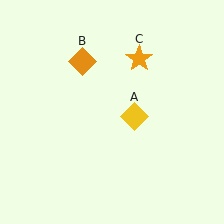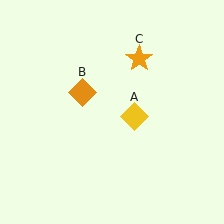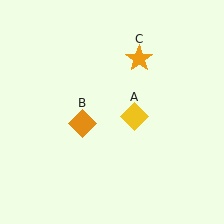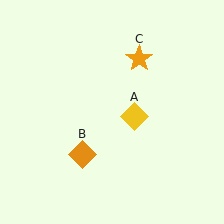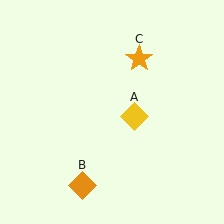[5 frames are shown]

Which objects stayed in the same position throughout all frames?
Yellow diamond (object A) and orange star (object C) remained stationary.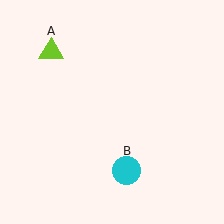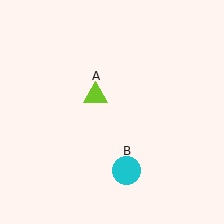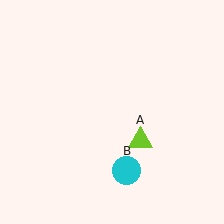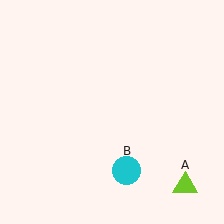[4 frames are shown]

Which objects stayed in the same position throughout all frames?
Cyan circle (object B) remained stationary.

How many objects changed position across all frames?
1 object changed position: lime triangle (object A).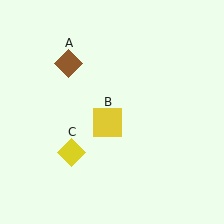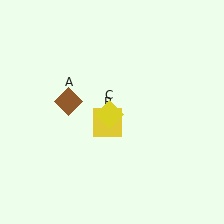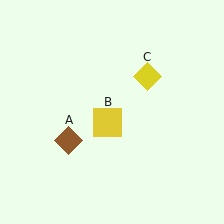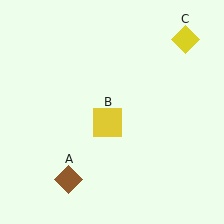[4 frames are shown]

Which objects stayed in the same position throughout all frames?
Yellow square (object B) remained stationary.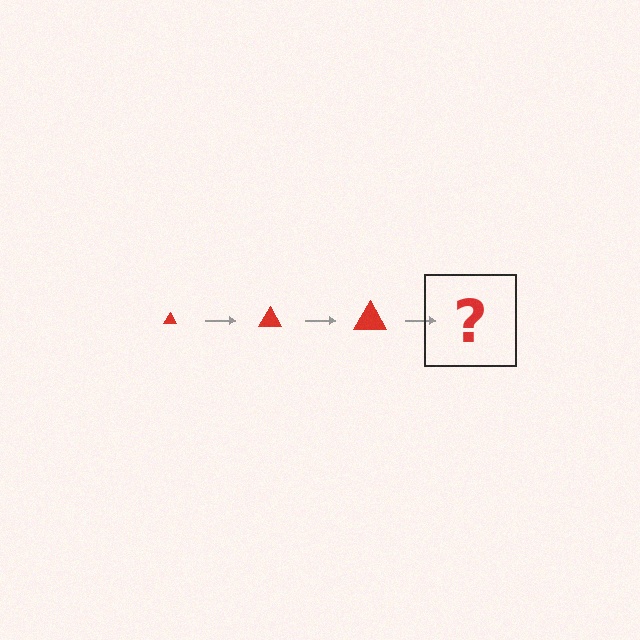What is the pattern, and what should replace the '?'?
The pattern is that the triangle gets progressively larger each step. The '?' should be a red triangle, larger than the previous one.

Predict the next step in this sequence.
The next step is a red triangle, larger than the previous one.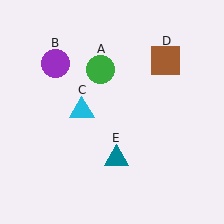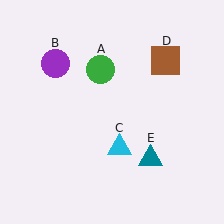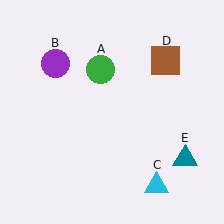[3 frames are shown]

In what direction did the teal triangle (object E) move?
The teal triangle (object E) moved right.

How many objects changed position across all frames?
2 objects changed position: cyan triangle (object C), teal triangle (object E).